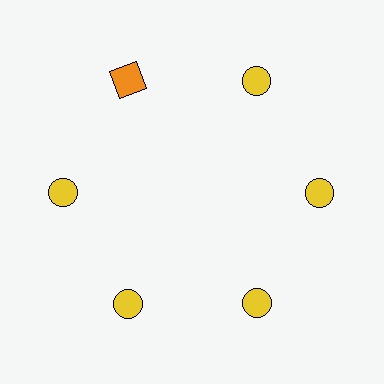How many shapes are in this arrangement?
There are 6 shapes arranged in a ring pattern.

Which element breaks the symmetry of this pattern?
The orange square at roughly the 11 o'clock position breaks the symmetry. All other shapes are yellow circles.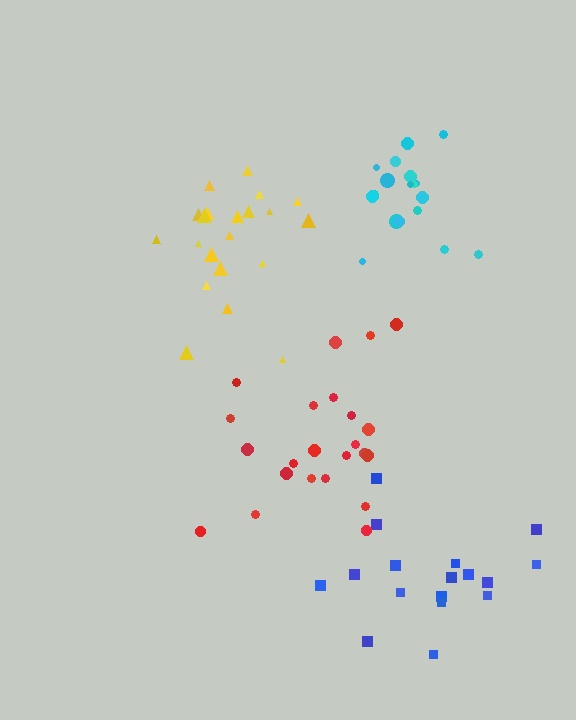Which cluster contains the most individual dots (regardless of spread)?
Red (23).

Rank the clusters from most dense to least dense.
cyan, yellow, red, blue.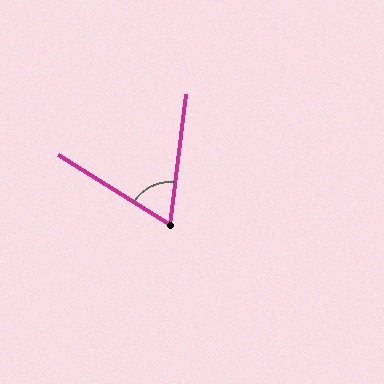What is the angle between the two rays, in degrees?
Approximately 65 degrees.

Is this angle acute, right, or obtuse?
It is acute.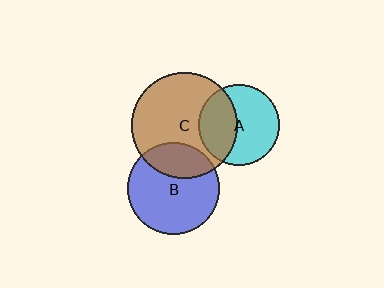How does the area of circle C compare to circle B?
Approximately 1.3 times.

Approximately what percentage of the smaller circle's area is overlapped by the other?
Approximately 25%.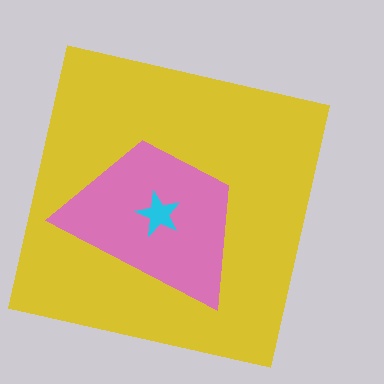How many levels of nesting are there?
3.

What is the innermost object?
The cyan star.